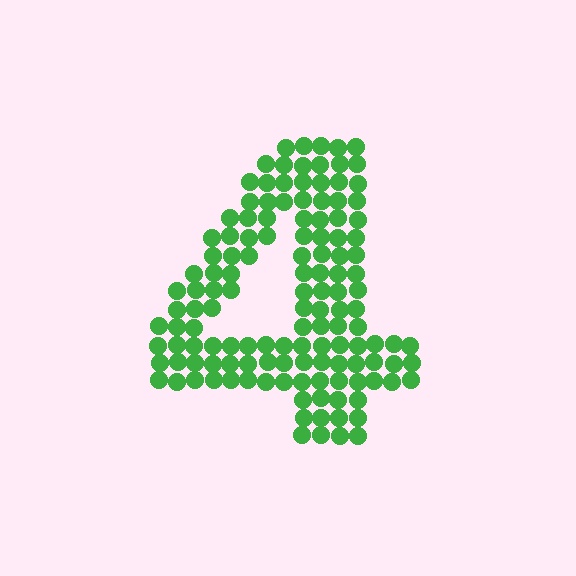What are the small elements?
The small elements are circles.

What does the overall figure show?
The overall figure shows the digit 4.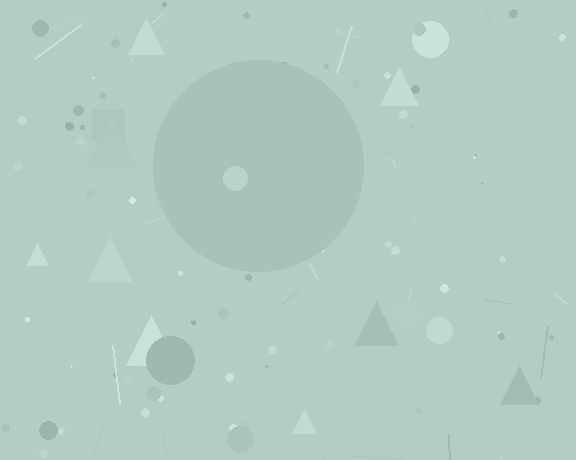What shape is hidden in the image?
A circle is hidden in the image.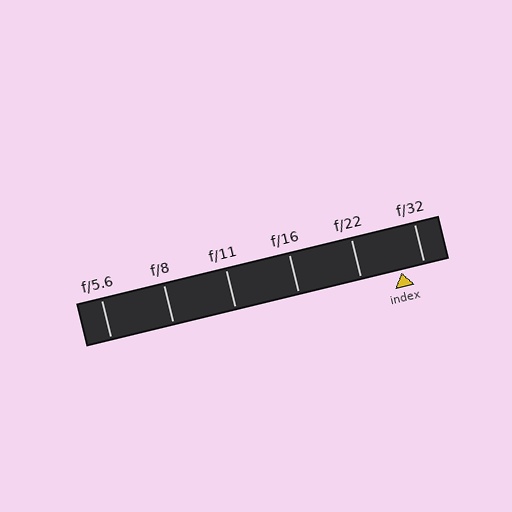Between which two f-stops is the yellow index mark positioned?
The index mark is between f/22 and f/32.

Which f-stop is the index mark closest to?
The index mark is closest to f/32.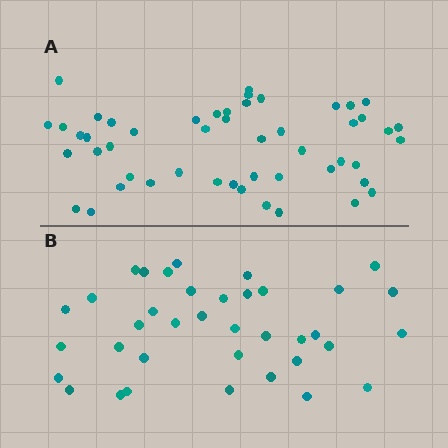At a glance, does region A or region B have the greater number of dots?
Region A (the top region) has more dots.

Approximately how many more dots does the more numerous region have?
Region A has approximately 15 more dots than region B.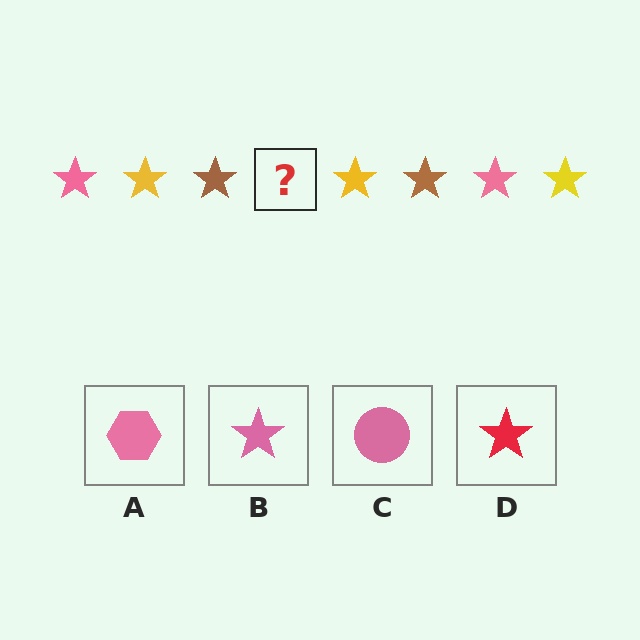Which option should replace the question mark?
Option B.